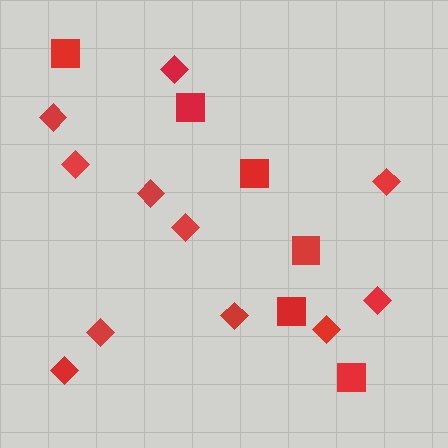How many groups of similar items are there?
There are 2 groups: one group of diamonds (11) and one group of squares (6).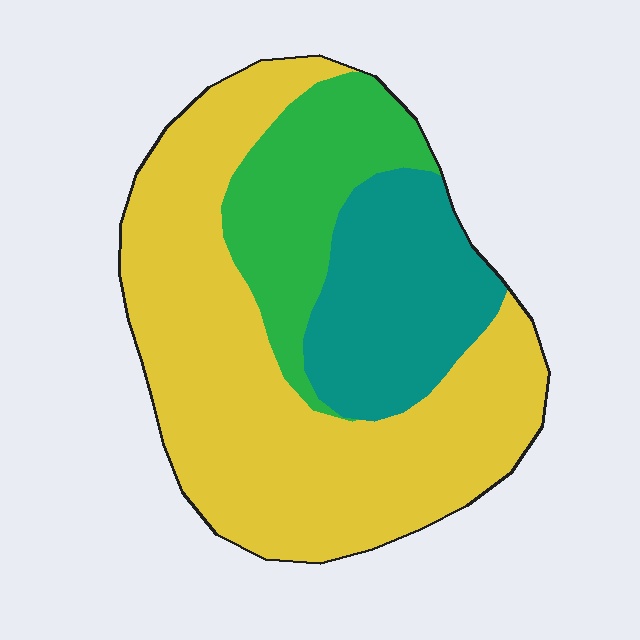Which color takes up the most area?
Yellow, at roughly 60%.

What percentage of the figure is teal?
Teal covers roughly 20% of the figure.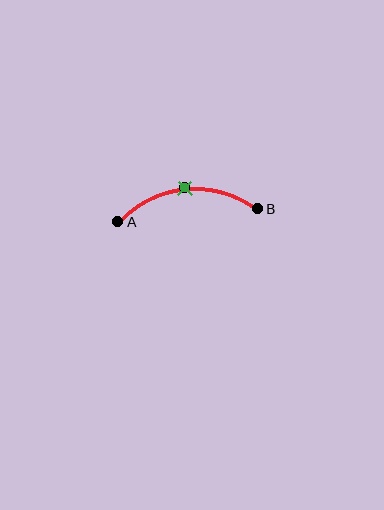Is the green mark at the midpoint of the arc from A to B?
Yes. The green mark lies on the arc at equal arc-length from both A and B — it is the arc midpoint.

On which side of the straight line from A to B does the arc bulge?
The arc bulges above the straight line connecting A and B.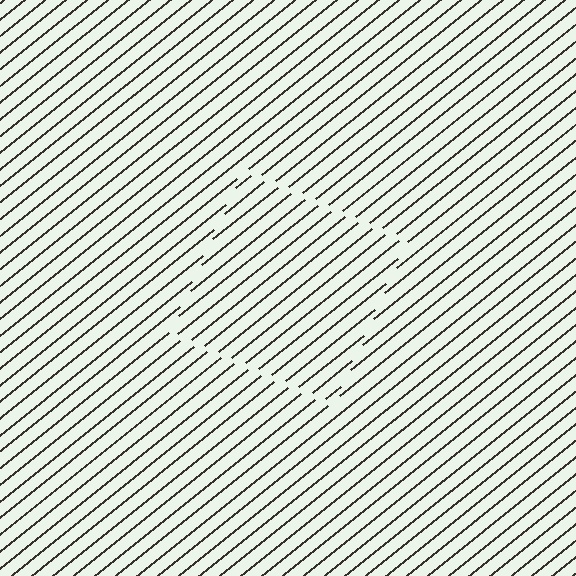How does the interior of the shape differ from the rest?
The interior of the shape contains the same grating, shifted by half a period — the contour is defined by the phase discontinuity where line-ends from the inner and outer gratings abut.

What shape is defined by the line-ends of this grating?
An illusory square. The interior of the shape contains the same grating, shifted by half a period — the contour is defined by the phase discontinuity where line-ends from the inner and outer gratings abut.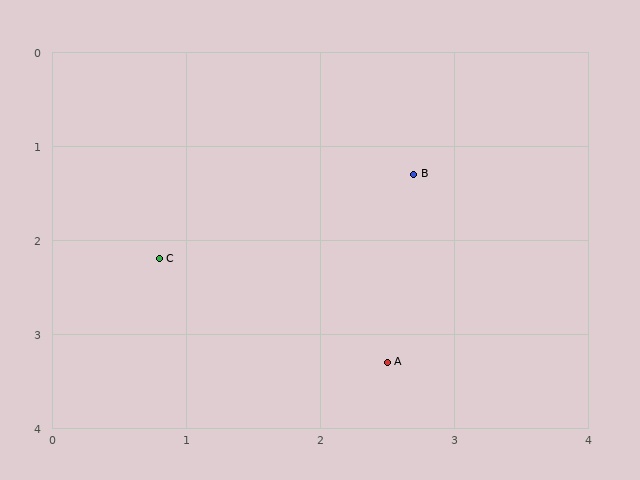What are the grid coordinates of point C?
Point C is at approximately (0.8, 2.2).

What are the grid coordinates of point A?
Point A is at approximately (2.5, 3.3).